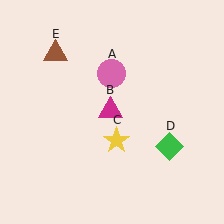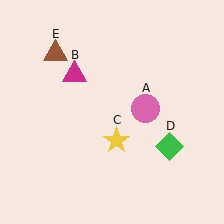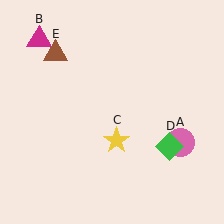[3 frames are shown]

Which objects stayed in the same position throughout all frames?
Yellow star (object C) and green diamond (object D) and brown triangle (object E) remained stationary.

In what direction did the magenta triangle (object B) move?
The magenta triangle (object B) moved up and to the left.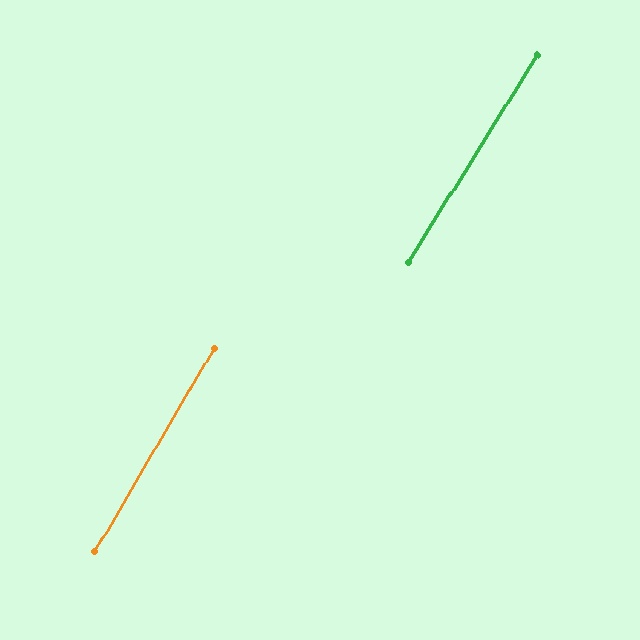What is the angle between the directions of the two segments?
Approximately 2 degrees.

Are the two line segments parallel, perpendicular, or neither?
Parallel — their directions differ by only 1.7°.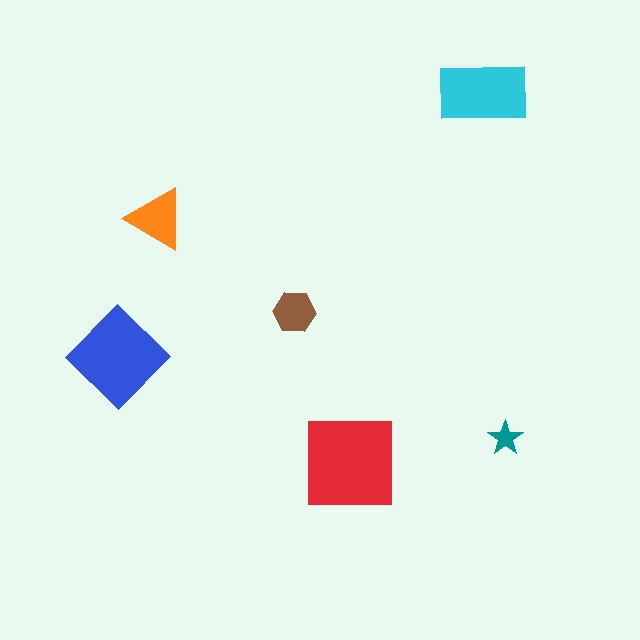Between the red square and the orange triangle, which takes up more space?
The red square.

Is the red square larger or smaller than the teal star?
Larger.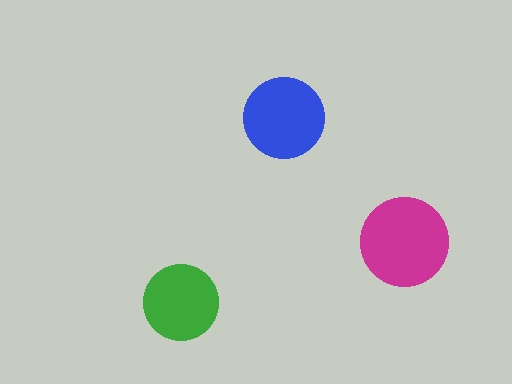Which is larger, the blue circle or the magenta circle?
The magenta one.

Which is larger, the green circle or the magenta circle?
The magenta one.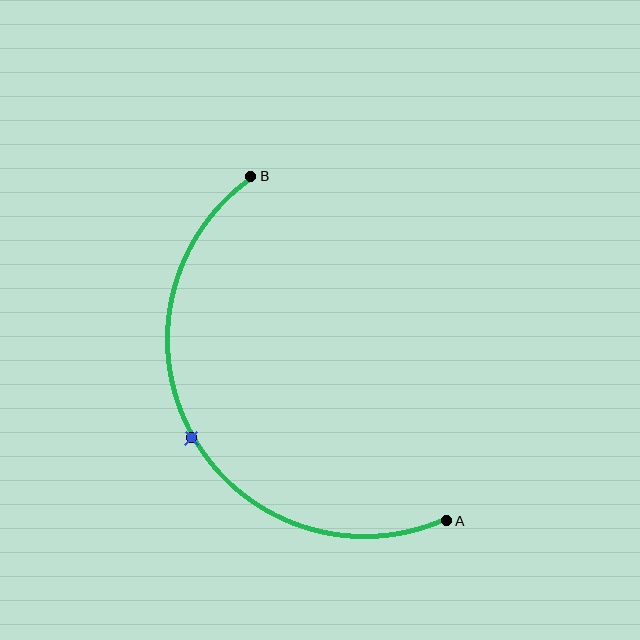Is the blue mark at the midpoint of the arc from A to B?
Yes. The blue mark lies on the arc at equal arc-length from both A and B — it is the arc midpoint.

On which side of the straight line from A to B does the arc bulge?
The arc bulges to the left of the straight line connecting A and B.